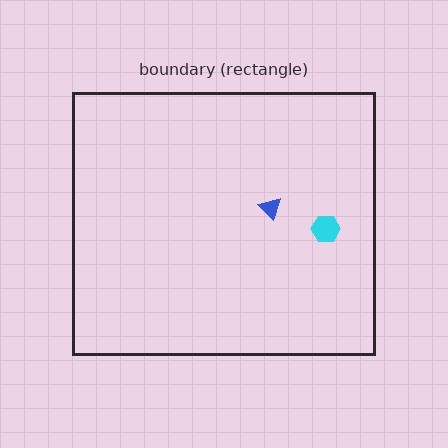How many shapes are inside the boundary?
2 inside, 0 outside.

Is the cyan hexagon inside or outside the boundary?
Inside.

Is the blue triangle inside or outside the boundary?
Inside.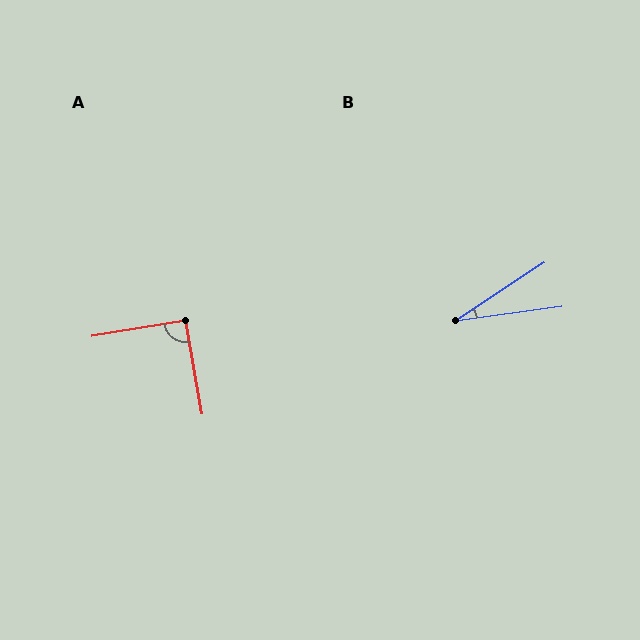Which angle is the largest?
A, at approximately 91 degrees.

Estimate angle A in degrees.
Approximately 91 degrees.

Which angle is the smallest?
B, at approximately 26 degrees.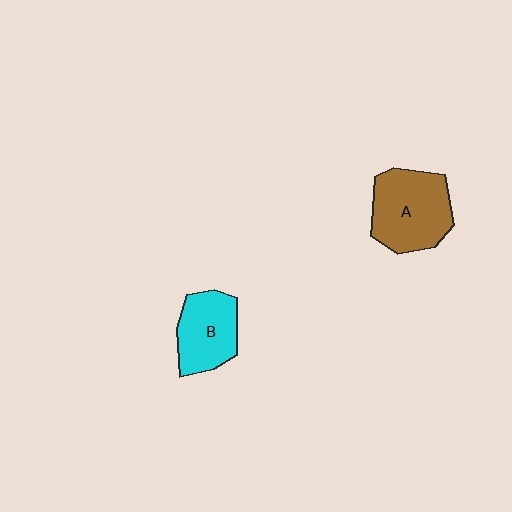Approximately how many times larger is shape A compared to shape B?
Approximately 1.3 times.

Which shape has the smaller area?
Shape B (cyan).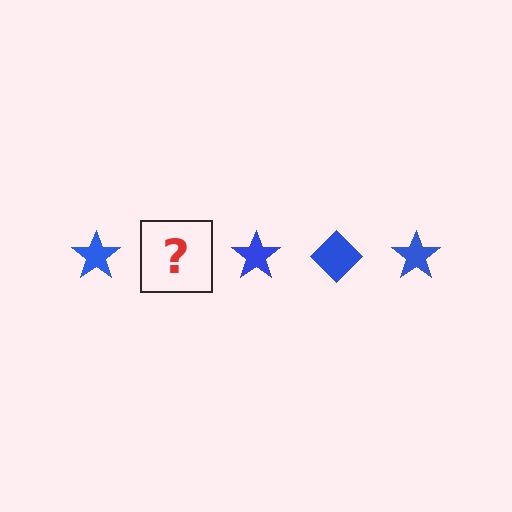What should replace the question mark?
The question mark should be replaced with a blue diamond.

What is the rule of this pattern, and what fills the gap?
The rule is that the pattern cycles through star, diamond shapes in blue. The gap should be filled with a blue diamond.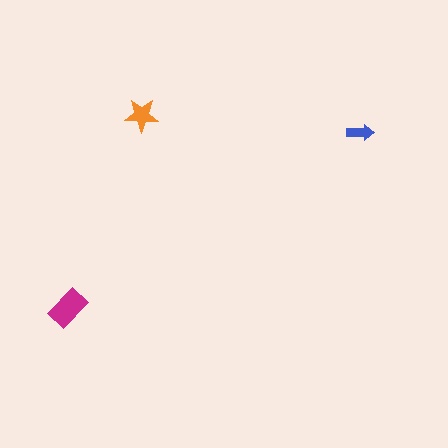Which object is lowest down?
The magenta rectangle is bottommost.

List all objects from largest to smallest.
The magenta rectangle, the orange star, the blue arrow.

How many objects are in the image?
There are 3 objects in the image.